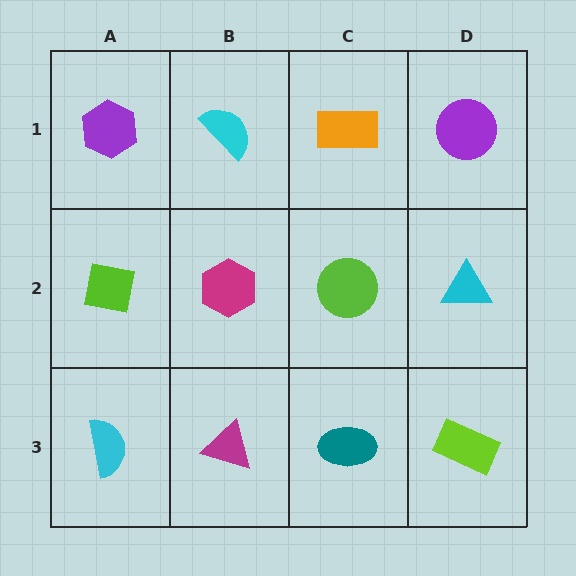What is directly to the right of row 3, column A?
A magenta triangle.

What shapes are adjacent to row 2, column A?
A purple hexagon (row 1, column A), a cyan semicircle (row 3, column A), a magenta hexagon (row 2, column B).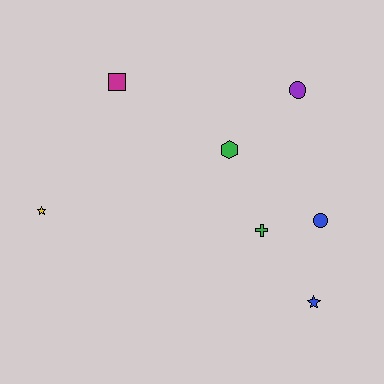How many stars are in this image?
There are 2 stars.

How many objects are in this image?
There are 7 objects.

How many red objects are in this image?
There are no red objects.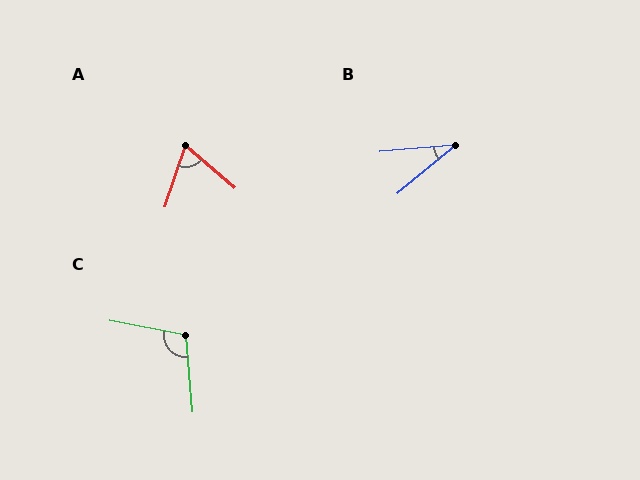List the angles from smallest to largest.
B (34°), A (68°), C (106°).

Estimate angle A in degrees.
Approximately 68 degrees.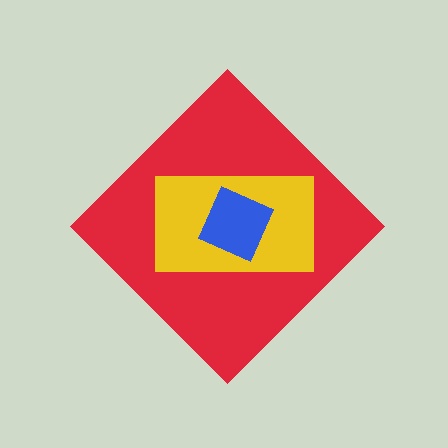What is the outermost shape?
The red diamond.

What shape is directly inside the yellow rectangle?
The blue square.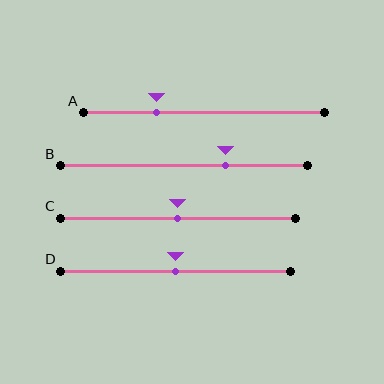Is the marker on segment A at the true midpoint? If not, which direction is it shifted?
No, the marker on segment A is shifted to the left by about 20% of the segment length.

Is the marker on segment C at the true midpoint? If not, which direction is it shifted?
Yes, the marker on segment C is at the true midpoint.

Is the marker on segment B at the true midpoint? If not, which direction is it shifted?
No, the marker on segment B is shifted to the right by about 17% of the segment length.